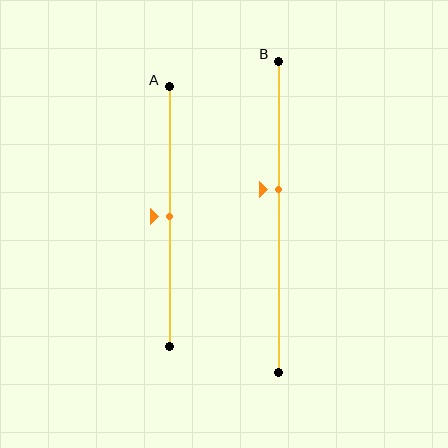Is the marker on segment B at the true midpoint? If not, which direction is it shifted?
No, the marker on segment B is shifted upward by about 9% of the segment length.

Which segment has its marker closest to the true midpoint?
Segment A has its marker closest to the true midpoint.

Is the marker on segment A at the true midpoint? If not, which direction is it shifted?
Yes, the marker on segment A is at the true midpoint.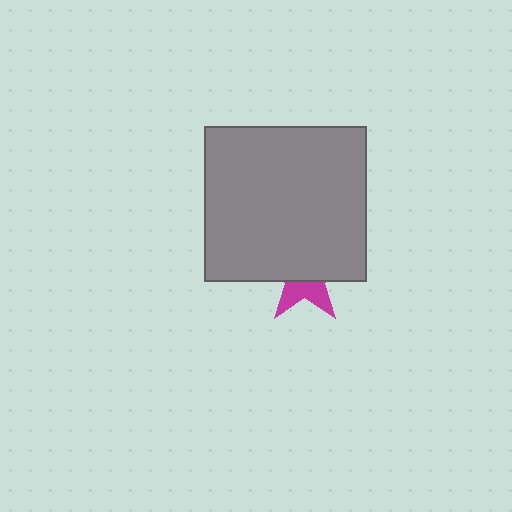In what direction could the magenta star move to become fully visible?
The magenta star could move down. That would shift it out from behind the gray rectangle entirely.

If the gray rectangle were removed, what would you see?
You would see the complete magenta star.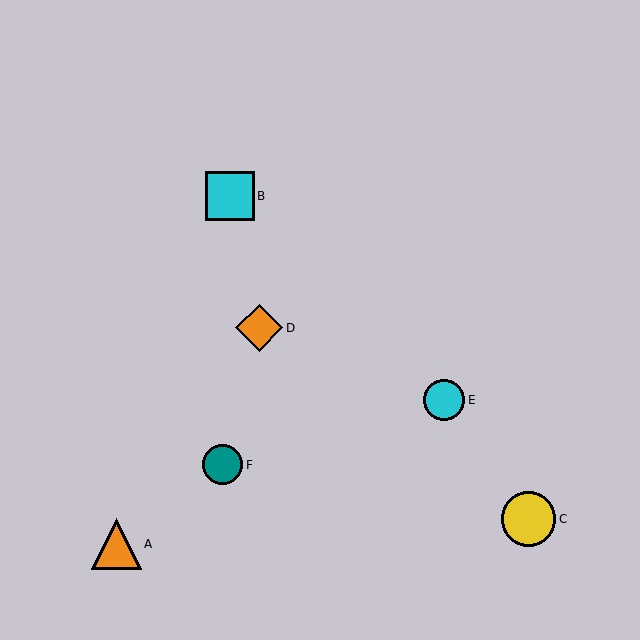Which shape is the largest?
The yellow circle (labeled C) is the largest.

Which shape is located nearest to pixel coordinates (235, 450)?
The teal circle (labeled F) at (223, 465) is nearest to that location.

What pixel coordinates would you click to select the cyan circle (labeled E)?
Click at (444, 400) to select the cyan circle E.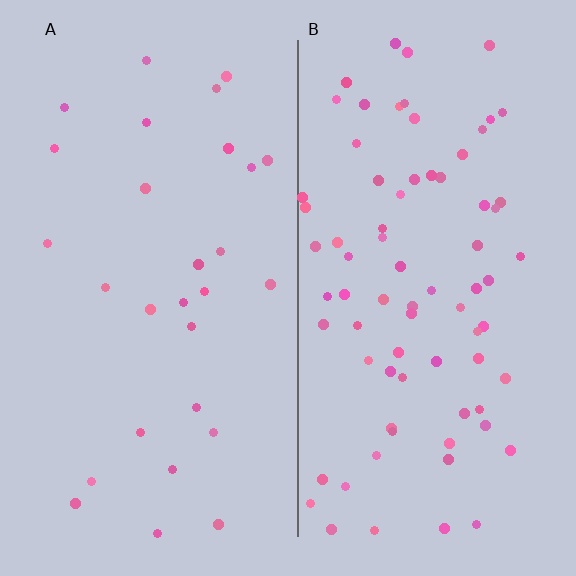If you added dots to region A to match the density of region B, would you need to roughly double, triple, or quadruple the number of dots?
Approximately triple.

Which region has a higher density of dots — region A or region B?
B (the right).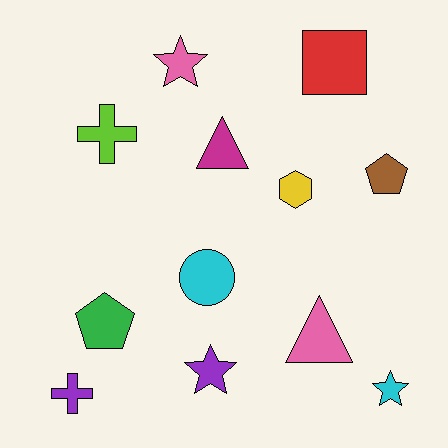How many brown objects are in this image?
There is 1 brown object.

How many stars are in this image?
There are 3 stars.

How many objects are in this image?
There are 12 objects.